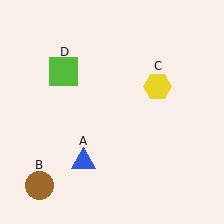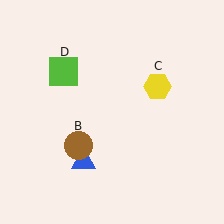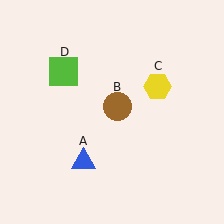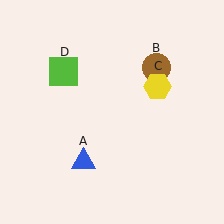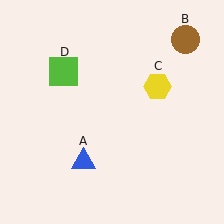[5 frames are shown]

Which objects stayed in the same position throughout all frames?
Blue triangle (object A) and yellow hexagon (object C) and lime square (object D) remained stationary.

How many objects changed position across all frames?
1 object changed position: brown circle (object B).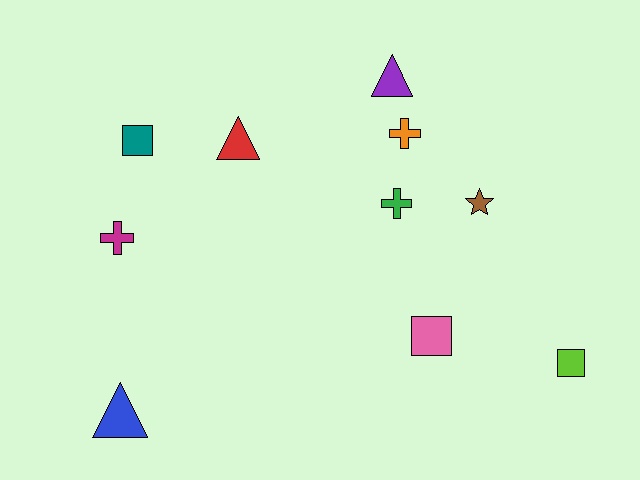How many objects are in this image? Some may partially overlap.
There are 10 objects.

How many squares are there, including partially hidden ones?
There are 3 squares.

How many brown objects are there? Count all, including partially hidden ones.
There is 1 brown object.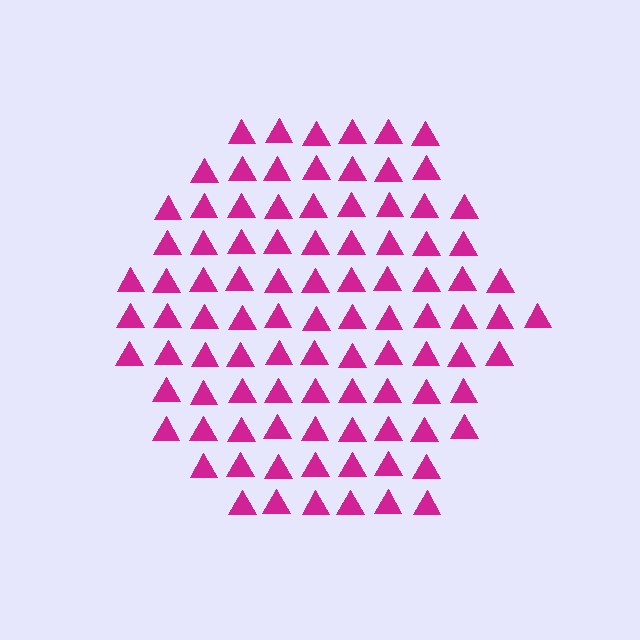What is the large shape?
The large shape is a hexagon.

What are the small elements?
The small elements are triangles.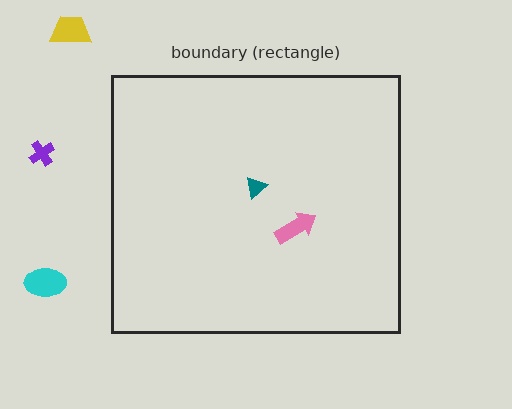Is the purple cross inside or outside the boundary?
Outside.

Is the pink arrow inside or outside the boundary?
Inside.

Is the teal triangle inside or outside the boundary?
Inside.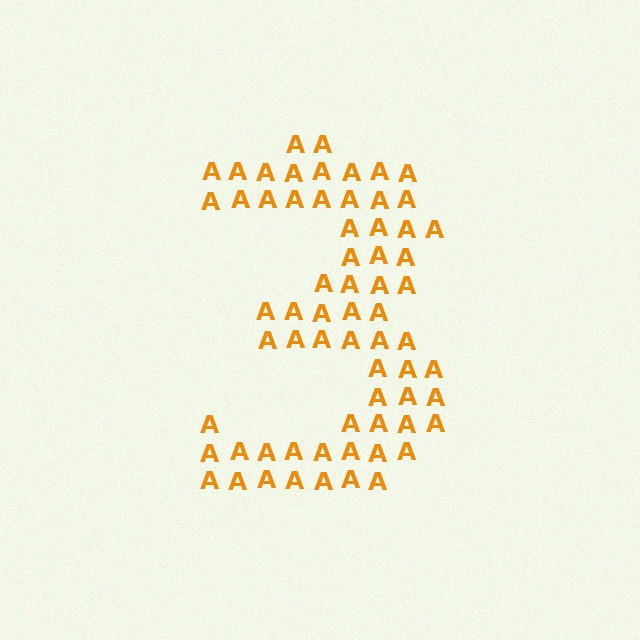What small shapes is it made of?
It is made of small letter A's.